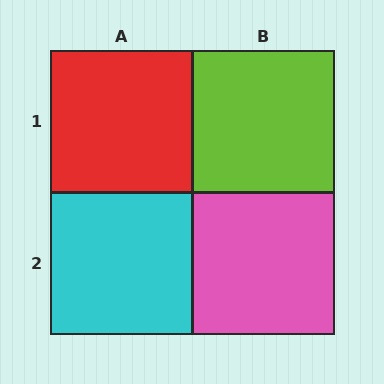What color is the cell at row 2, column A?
Cyan.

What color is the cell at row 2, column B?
Pink.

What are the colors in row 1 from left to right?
Red, lime.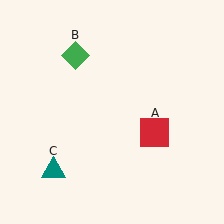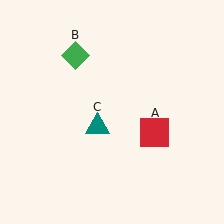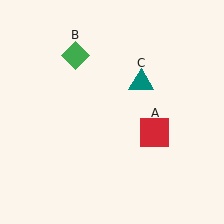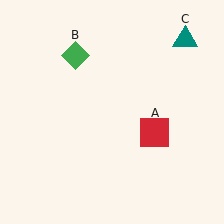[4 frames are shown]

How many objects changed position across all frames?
1 object changed position: teal triangle (object C).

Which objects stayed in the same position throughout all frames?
Red square (object A) and green diamond (object B) remained stationary.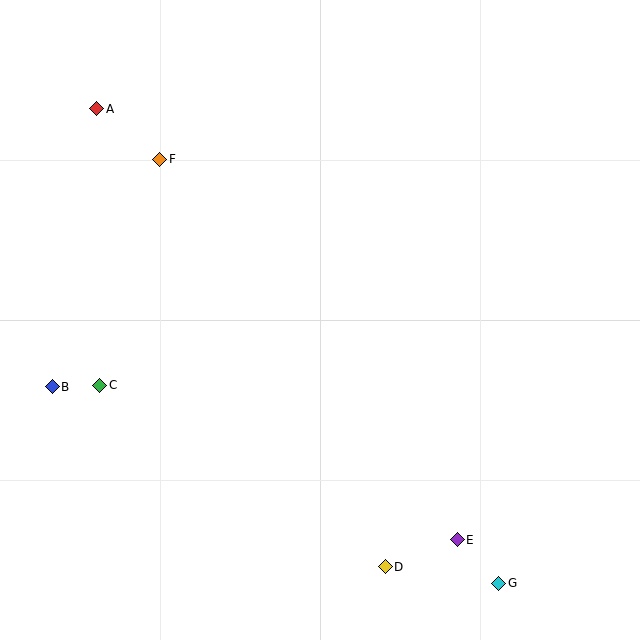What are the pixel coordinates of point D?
Point D is at (385, 567).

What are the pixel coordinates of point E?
Point E is at (457, 540).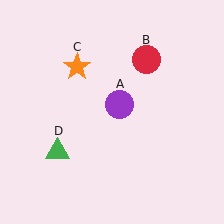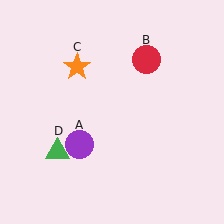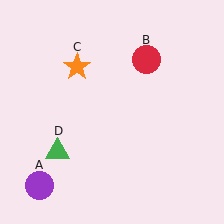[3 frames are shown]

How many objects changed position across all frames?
1 object changed position: purple circle (object A).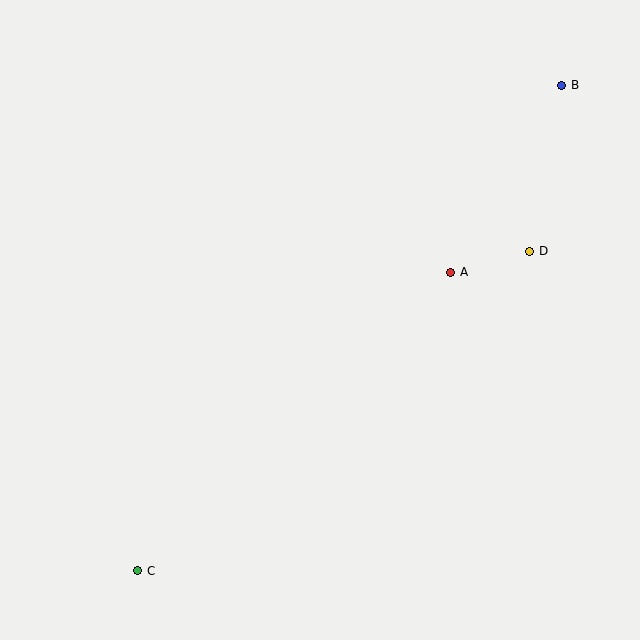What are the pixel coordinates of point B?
Point B is at (562, 85).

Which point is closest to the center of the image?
Point A at (451, 272) is closest to the center.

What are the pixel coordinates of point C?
Point C is at (138, 571).